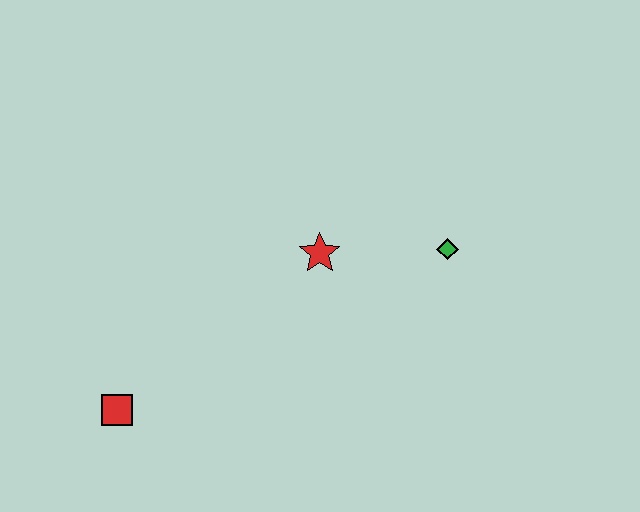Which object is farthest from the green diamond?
The red square is farthest from the green diamond.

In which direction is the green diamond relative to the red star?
The green diamond is to the right of the red star.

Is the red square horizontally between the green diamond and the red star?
No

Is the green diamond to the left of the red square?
No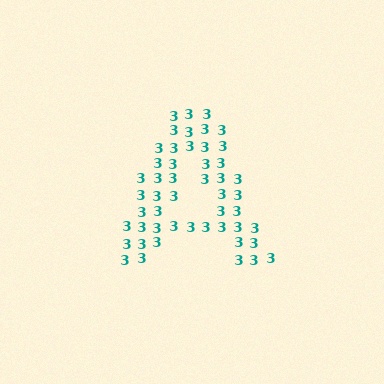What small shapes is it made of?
It is made of small digit 3's.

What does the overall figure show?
The overall figure shows the letter A.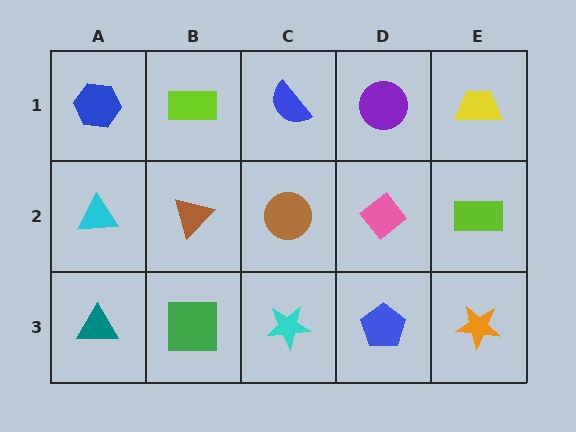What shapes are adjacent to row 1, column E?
A lime rectangle (row 2, column E), a purple circle (row 1, column D).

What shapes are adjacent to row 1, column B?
A brown triangle (row 2, column B), a blue hexagon (row 1, column A), a blue semicircle (row 1, column C).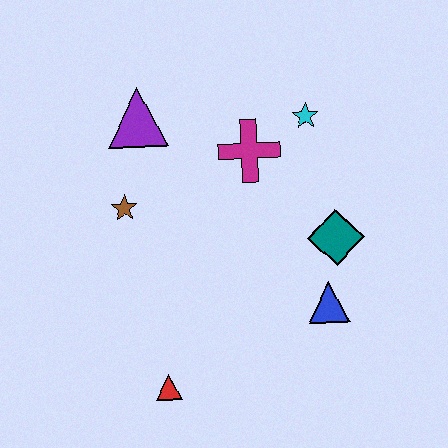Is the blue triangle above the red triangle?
Yes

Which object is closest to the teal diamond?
The blue triangle is closest to the teal diamond.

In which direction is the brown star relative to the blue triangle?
The brown star is to the left of the blue triangle.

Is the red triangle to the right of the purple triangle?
Yes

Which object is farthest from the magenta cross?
The red triangle is farthest from the magenta cross.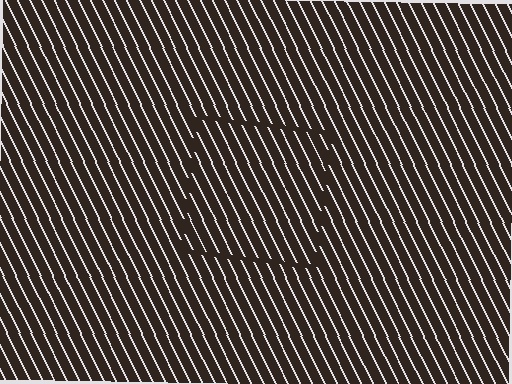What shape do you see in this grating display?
An illusory square. The interior of the shape contains the same grating, shifted by half a period — the contour is defined by the phase discontinuity where line-ends from the inner and outer gratings abut.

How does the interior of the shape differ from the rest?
The interior of the shape contains the same grating, shifted by half a period — the contour is defined by the phase discontinuity where line-ends from the inner and outer gratings abut.